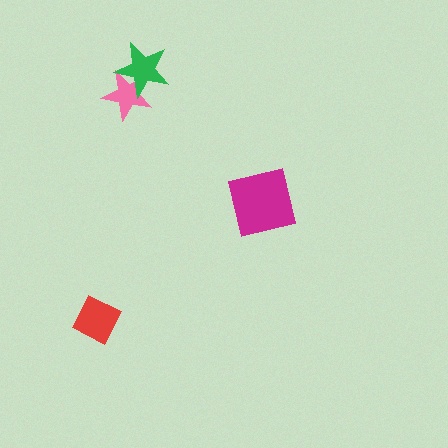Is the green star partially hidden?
No, no other shape covers it.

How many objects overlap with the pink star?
1 object overlaps with the pink star.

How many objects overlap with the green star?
1 object overlaps with the green star.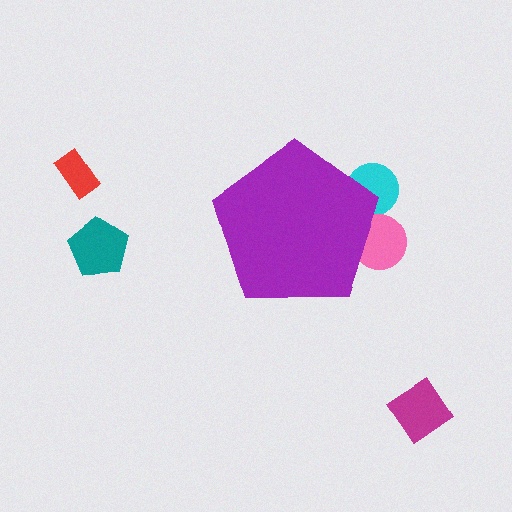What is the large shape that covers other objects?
A purple pentagon.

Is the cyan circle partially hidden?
Yes, the cyan circle is partially hidden behind the purple pentagon.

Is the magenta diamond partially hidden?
No, the magenta diamond is fully visible.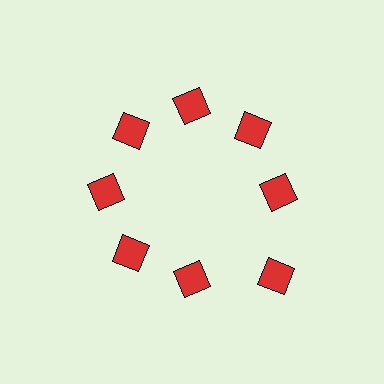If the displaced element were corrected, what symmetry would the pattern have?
It would have 8-fold rotational symmetry — the pattern would map onto itself every 45 degrees.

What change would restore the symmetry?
The symmetry would be restored by moving it inward, back onto the ring so that all 8 diamonds sit at equal angles and equal distance from the center.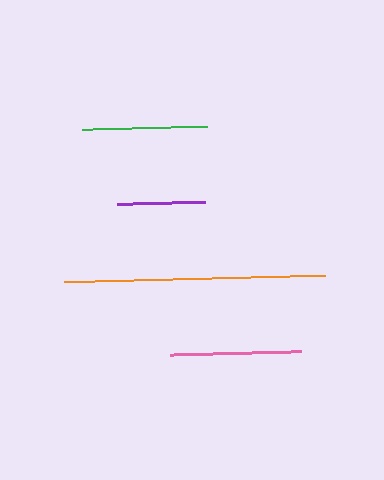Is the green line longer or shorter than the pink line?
The pink line is longer than the green line.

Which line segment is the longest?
The orange line is the longest at approximately 260 pixels.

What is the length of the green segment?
The green segment is approximately 124 pixels long.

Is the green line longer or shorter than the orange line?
The orange line is longer than the green line.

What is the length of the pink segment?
The pink segment is approximately 131 pixels long.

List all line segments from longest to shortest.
From longest to shortest: orange, pink, green, purple.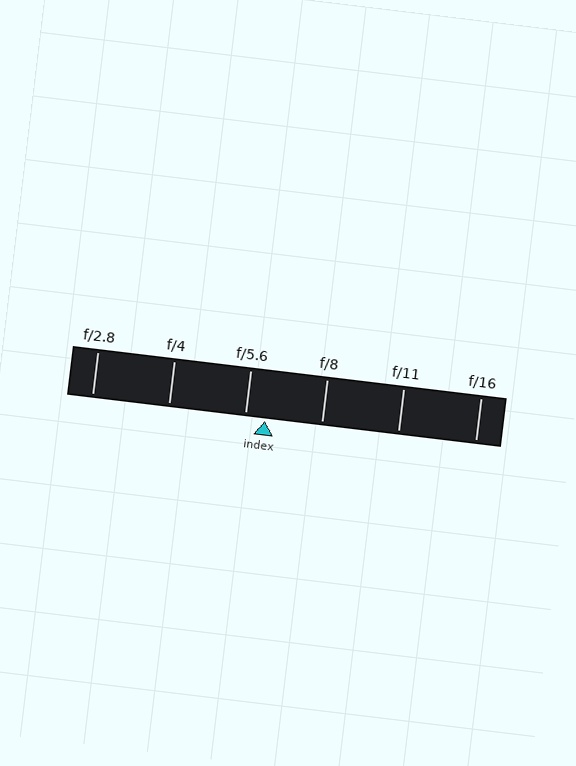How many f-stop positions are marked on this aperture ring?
There are 6 f-stop positions marked.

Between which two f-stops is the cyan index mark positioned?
The index mark is between f/5.6 and f/8.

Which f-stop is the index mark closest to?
The index mark is closest to f/5.6.